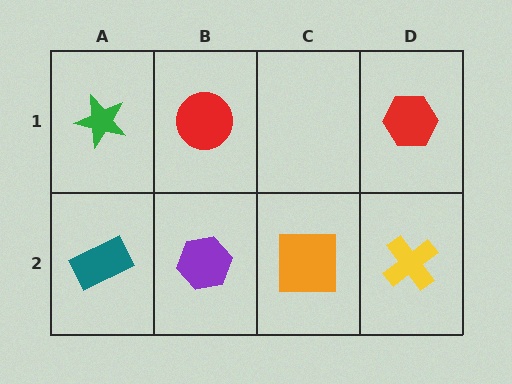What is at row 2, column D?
A yellow cross.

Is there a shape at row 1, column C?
No, that cell is empty.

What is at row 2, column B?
A purple hexagon.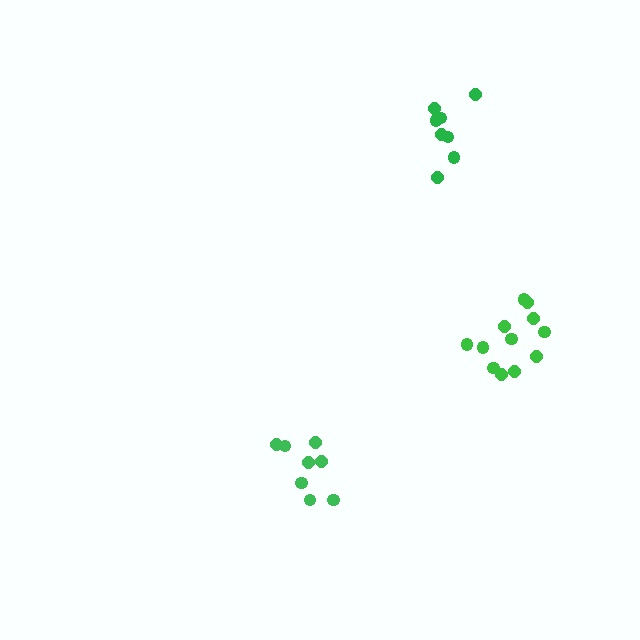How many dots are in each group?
Group 1: 8 dots, Group 2: 8 dots, Group 3: 12 dots (28 total).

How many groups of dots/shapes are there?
There are 3 groups.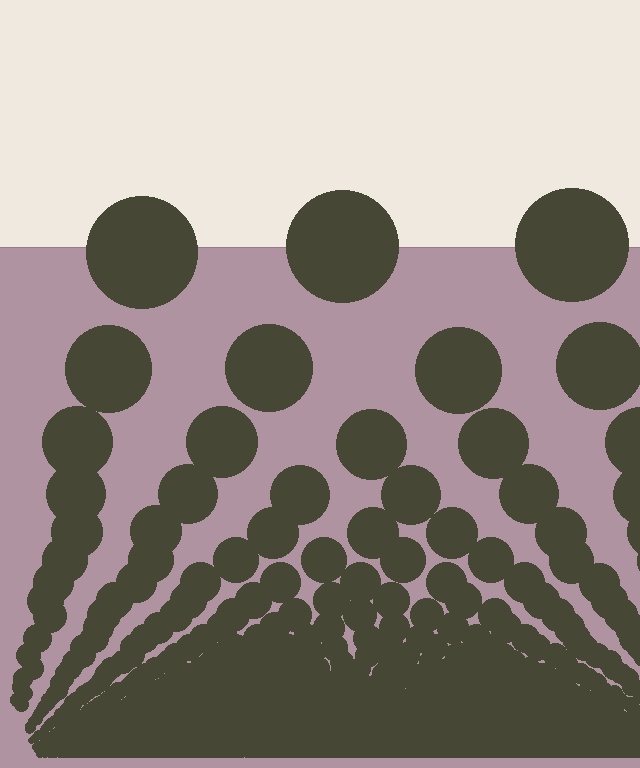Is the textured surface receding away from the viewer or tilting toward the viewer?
The surface appears to tilt toward the viewer. Texture elements get larger and sparser toward the top.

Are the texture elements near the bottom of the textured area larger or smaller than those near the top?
Smaller. The gradient is inverted — elements near the bottom are smaller and denser.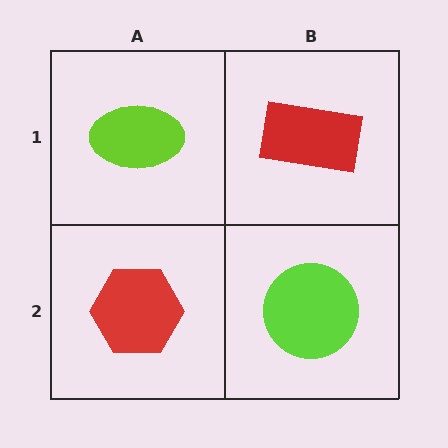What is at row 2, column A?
A red hexagon.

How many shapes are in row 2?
2 shapes.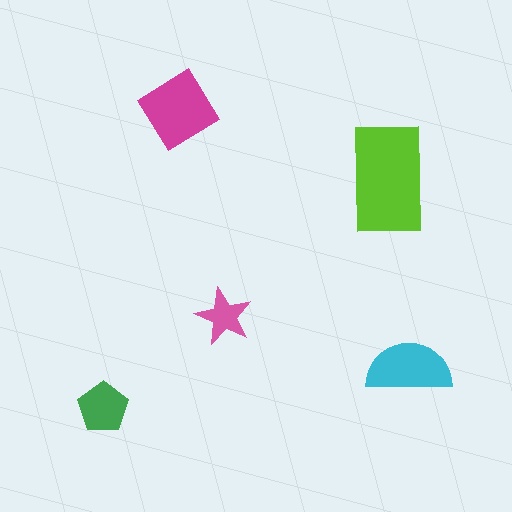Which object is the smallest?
The pink star.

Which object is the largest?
The lime rectangle.